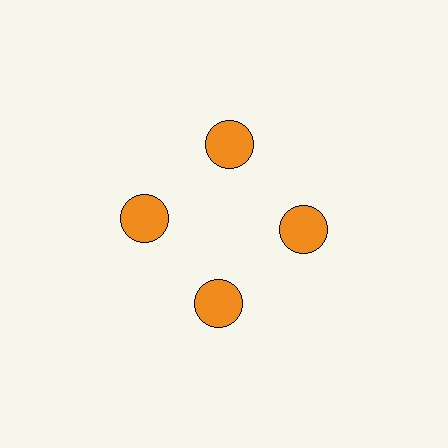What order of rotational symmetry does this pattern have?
This pattern has 4-fold rotational symmetry.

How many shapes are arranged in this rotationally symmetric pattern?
There are 4 shapes, arranged in 4 groups of 1.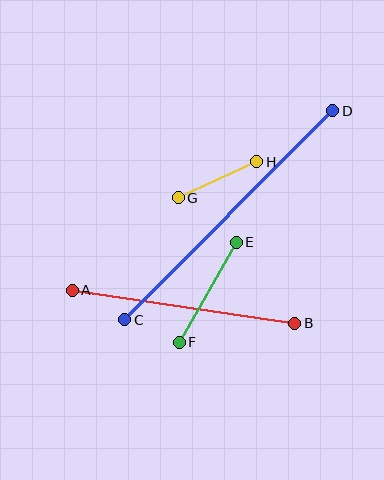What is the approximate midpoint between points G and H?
The midpoint is at approximately (217, 180) pixels.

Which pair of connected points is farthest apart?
Points C and D are farthest apart.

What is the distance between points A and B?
The distance is approximately 225 pixels.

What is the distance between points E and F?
The distance is approximately 115 pixels.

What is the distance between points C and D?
The distance is approximately 295 pixels.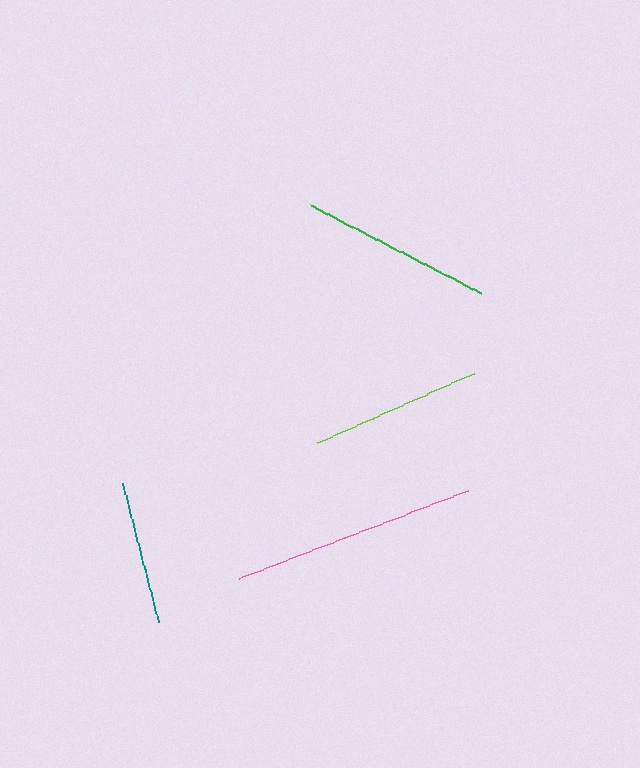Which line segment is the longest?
The pink line is the longest at approximately 244 pixels.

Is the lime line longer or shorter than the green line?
The green line is longer than the lime line.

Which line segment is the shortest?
The teal line is the shortest at approximately 142 pixels.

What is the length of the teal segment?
The teal segment is approximately 142 pixels long.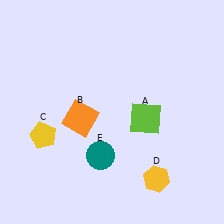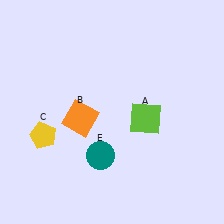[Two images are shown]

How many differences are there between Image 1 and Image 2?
There is 1 difference between the two images.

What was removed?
The yellow hexagon (D) was removed in Image 2.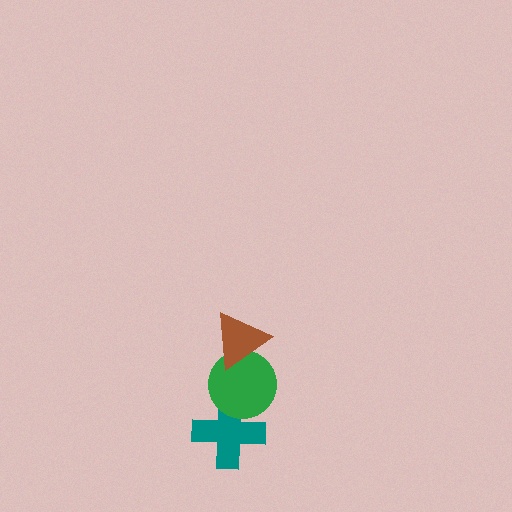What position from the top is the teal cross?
The teal cross is 3rd from the top.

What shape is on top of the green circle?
The brown triangle is on top of the green circle.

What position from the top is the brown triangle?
The brown triangle is 1st from the top.